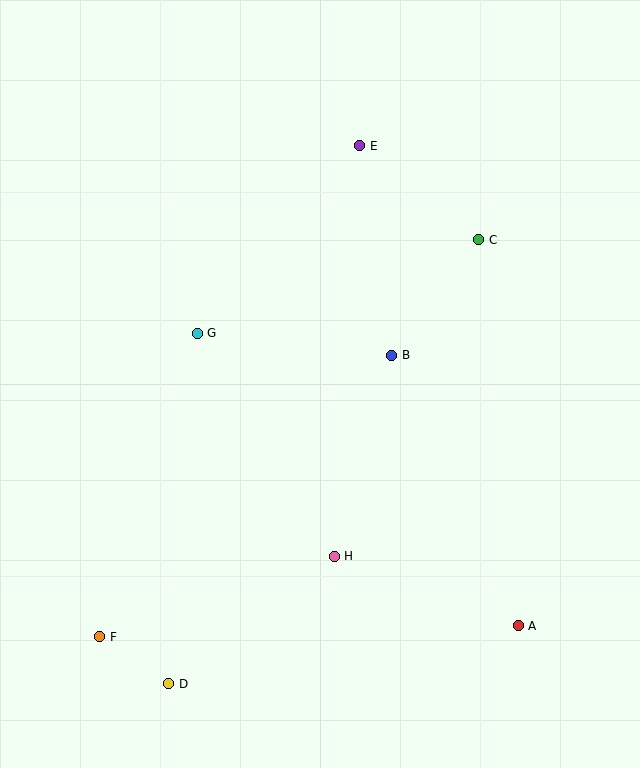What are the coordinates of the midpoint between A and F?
The midpoint between A and F is at (309, 631).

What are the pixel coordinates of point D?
Point D is at (169, 684).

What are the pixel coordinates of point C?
Point C is at (479, 240).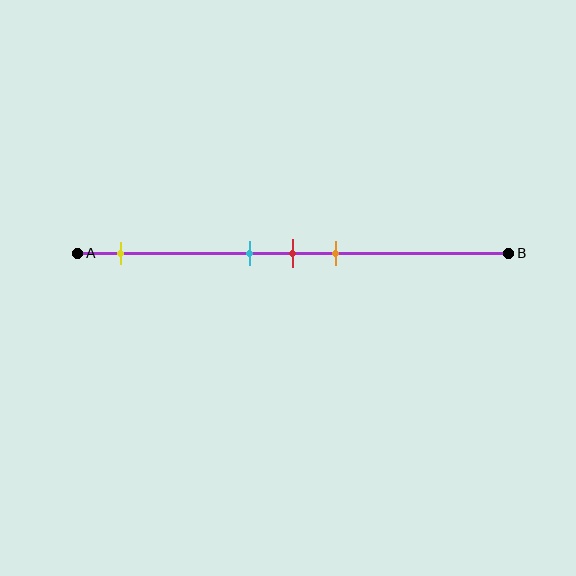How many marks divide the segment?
There are 4 marks dividing the segment.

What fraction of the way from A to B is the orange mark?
The orange mark is approximately 60% (0.6) of the way from A to B.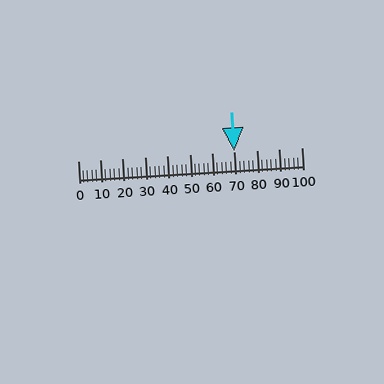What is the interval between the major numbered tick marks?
The major tick marks are spaced 10 units apart.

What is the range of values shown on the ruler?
The ruler shows values from 0 to 100.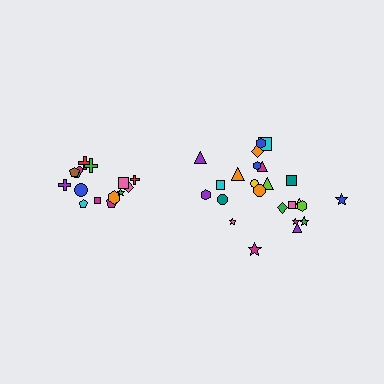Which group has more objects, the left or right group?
The right group.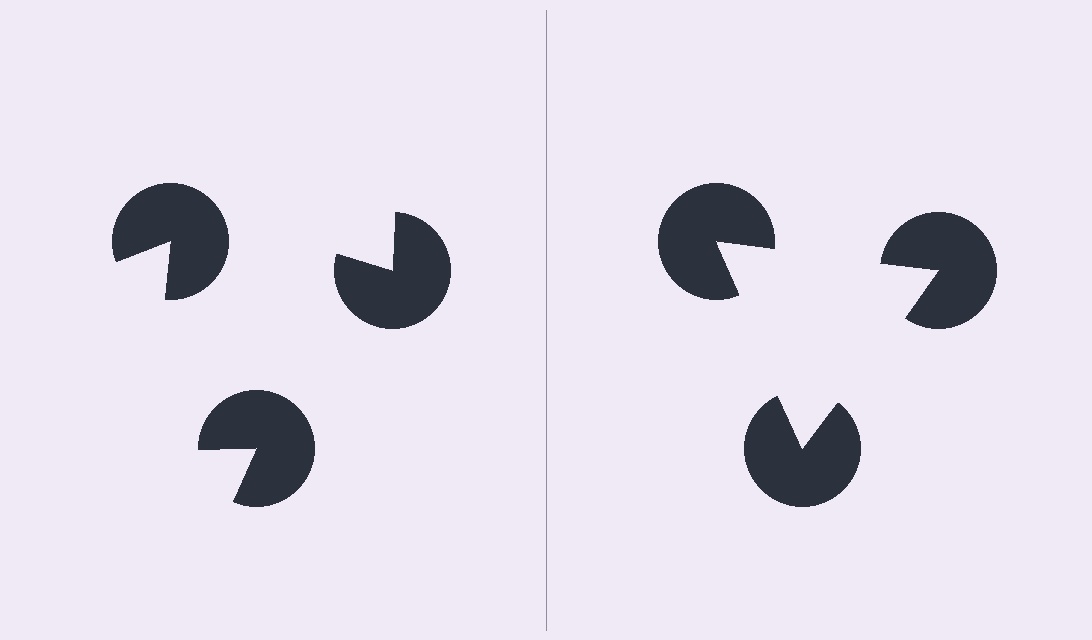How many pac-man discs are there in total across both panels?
6 — 3 on each side.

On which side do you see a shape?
An illusory triangle appears on the right side. On the left side the wedge cuts are rotated, so no coherent shape forms.